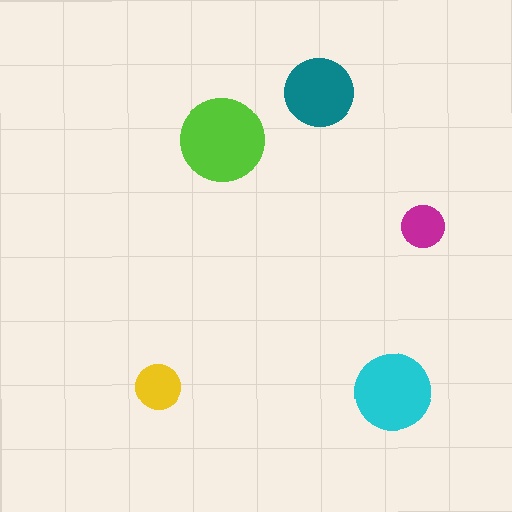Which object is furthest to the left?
The yellow circle is leftmost.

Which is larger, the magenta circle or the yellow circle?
The yellow one.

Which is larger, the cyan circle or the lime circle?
The lime one.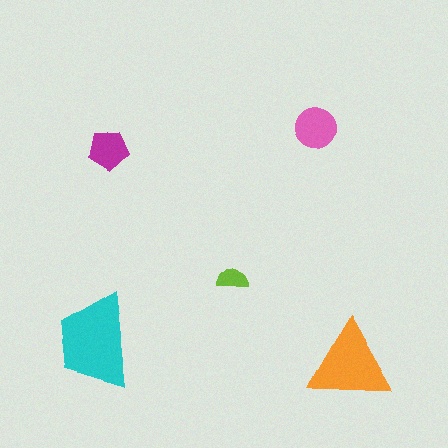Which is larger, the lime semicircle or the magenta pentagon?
The magenta pentagon.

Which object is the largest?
The cyan trapezoid.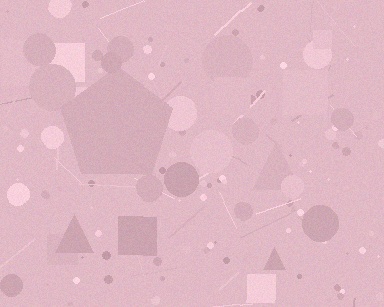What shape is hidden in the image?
A pentagon is hidden in the image.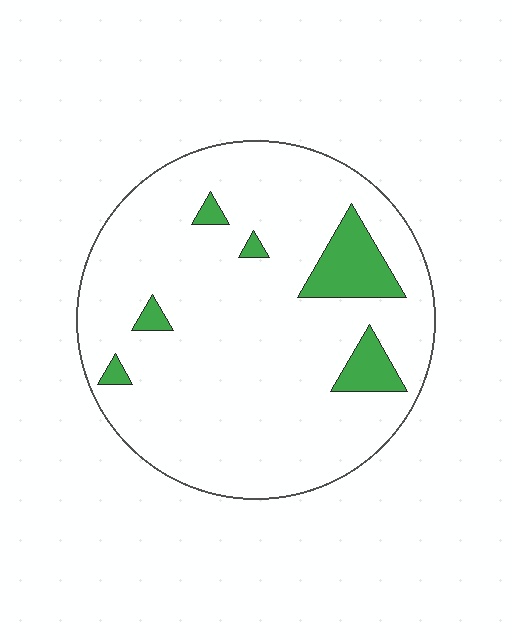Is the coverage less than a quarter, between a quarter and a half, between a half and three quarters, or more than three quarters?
Less than a quarter.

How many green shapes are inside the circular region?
6.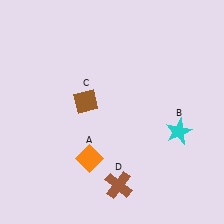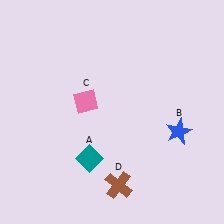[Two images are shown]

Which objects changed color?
A changed from orange to teal. B changed from cyan to blue. C changed from brown to pink.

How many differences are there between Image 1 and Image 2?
There are 3 differences between the two images.